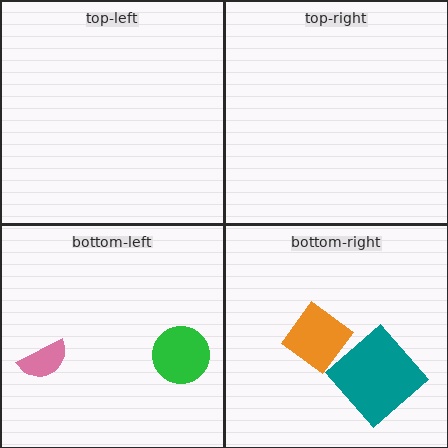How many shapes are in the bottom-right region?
2.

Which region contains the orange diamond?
The bottom-right region.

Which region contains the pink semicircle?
The bottom-left region.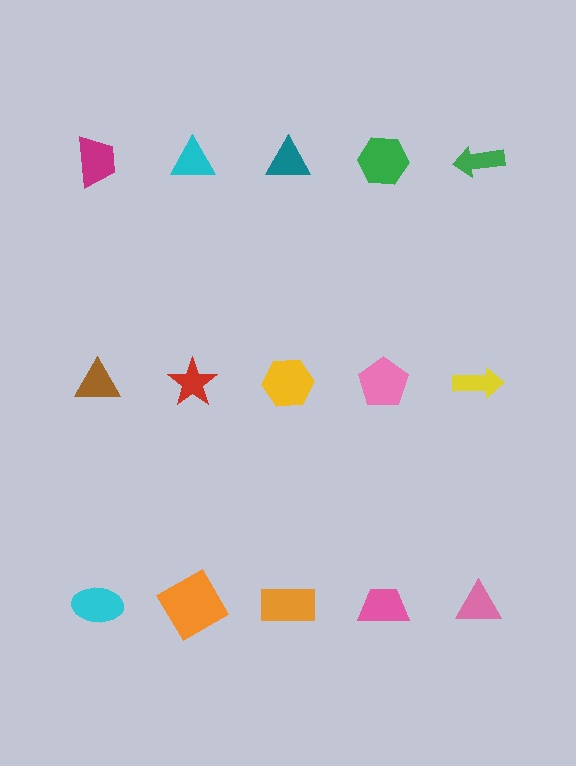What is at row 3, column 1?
A cyan ellipse.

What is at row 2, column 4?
A pink pentagon.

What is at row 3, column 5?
A pink triangle.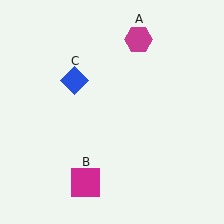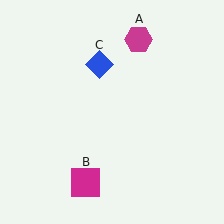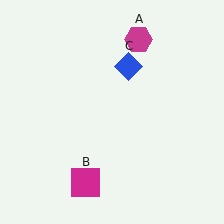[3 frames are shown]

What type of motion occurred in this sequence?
The blue diamond (object C) rotated clockwise around the center of the scene.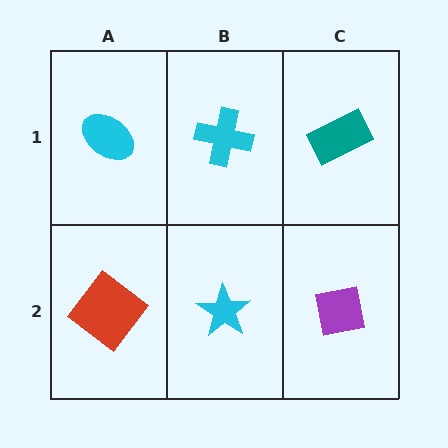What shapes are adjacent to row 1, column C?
A purple square (row 2, column C), a cyan cross (row 1, column B).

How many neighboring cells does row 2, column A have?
2.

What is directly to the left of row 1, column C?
A cyan cross.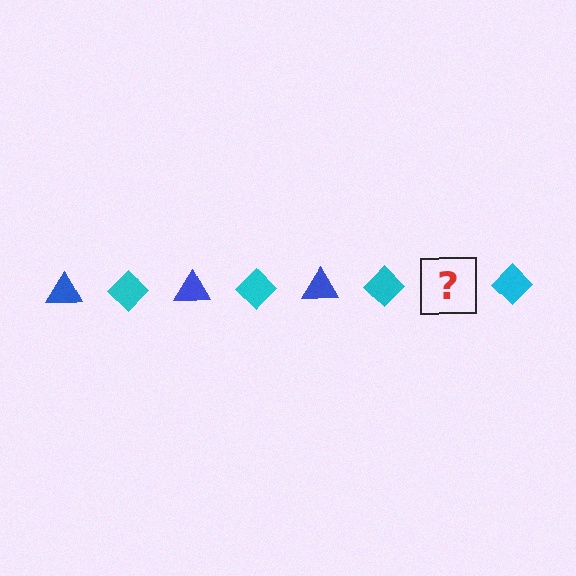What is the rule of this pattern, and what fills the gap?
The rule is that the pattern alternates between blue triangle and cyan diamond. The gap should be filled with a blue triangle.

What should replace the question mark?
The question mark should be replaced with a blue triangle.